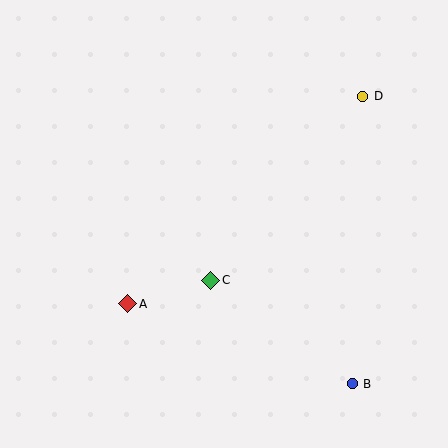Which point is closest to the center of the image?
Point C at (211, 280) is closest to the center.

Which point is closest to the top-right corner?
Point D is closest to the top-right corner.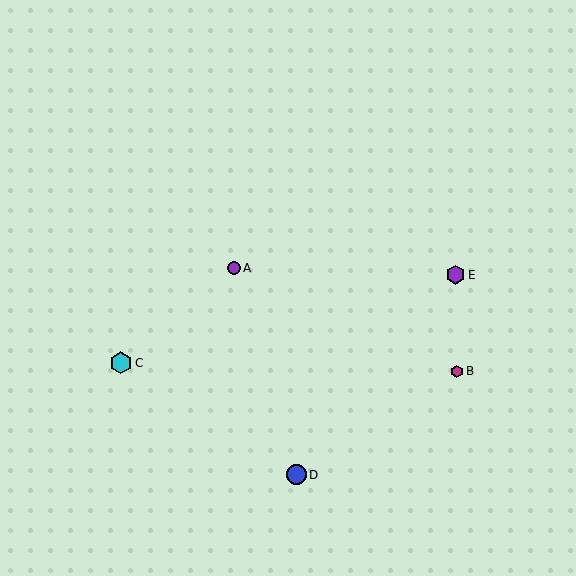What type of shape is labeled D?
Shape D is a blue circle.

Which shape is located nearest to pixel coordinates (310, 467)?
The blue circle (labeled D) at (296, 475) is nearest to that location.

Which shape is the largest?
The cyan hexagon (labeled C) is the largest.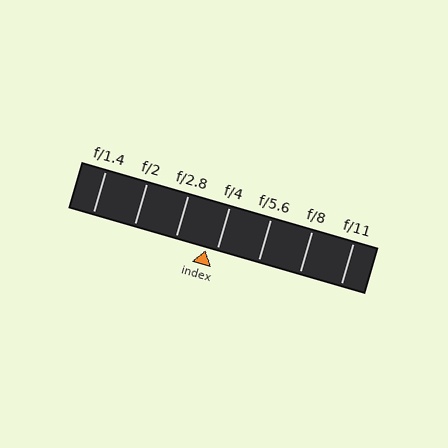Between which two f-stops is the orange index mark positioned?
The index mark is between f/2.8 and f/4.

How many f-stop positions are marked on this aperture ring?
There are 7 f-stop positions marked.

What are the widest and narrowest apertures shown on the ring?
The widest aperture shown is f/1.4 and the narrowest is f/11.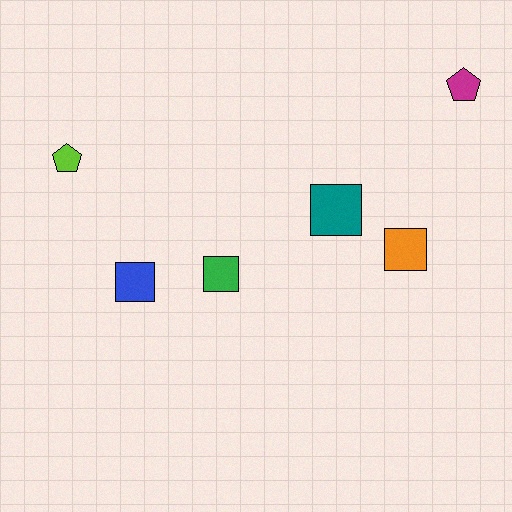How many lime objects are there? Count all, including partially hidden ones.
There is 1 lime object.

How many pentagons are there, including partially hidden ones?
There are 2 pentagons.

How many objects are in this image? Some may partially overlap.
There are 6 objects.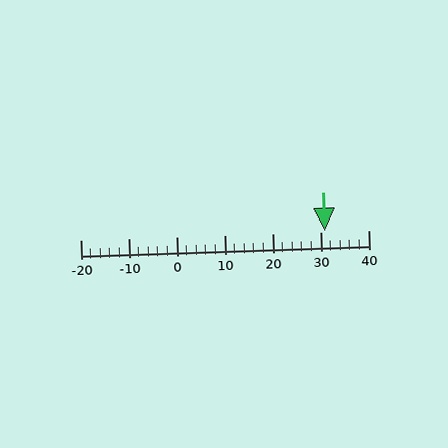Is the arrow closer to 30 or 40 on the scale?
The arrow is closer to 30.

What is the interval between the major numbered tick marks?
The major tick marks are spaced 10 units apart.